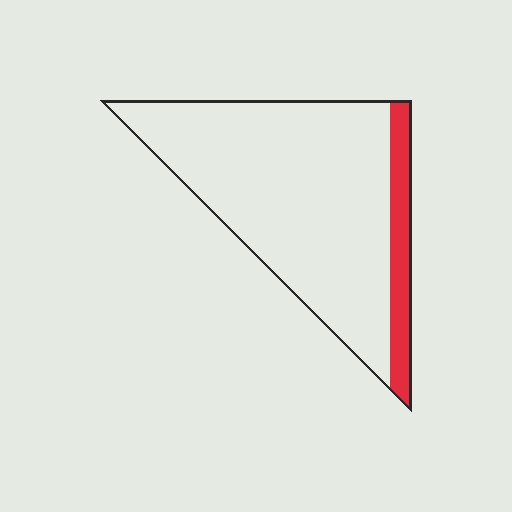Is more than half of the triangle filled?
No.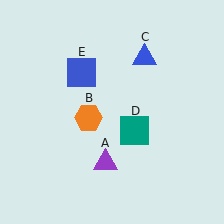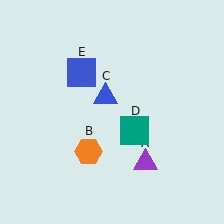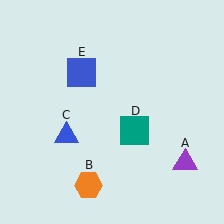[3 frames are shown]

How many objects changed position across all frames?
3 objects changed position: purple triangle (object A), orange hexagon (object B), blue triangle (object C).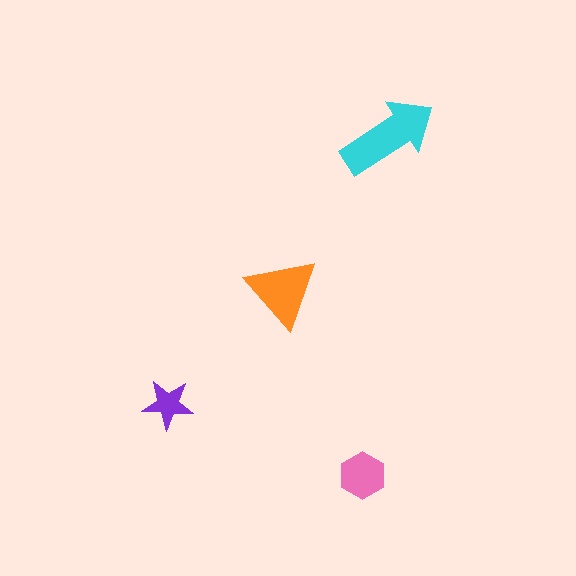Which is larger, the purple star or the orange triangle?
The orange triangle.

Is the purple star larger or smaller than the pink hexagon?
Smaller.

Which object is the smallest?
The purple star.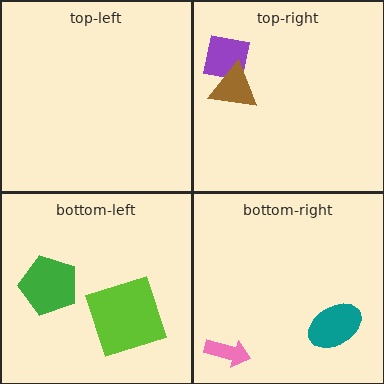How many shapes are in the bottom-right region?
2.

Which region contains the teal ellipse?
The bottom-right region.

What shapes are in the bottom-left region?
The lime square, the green pentagon.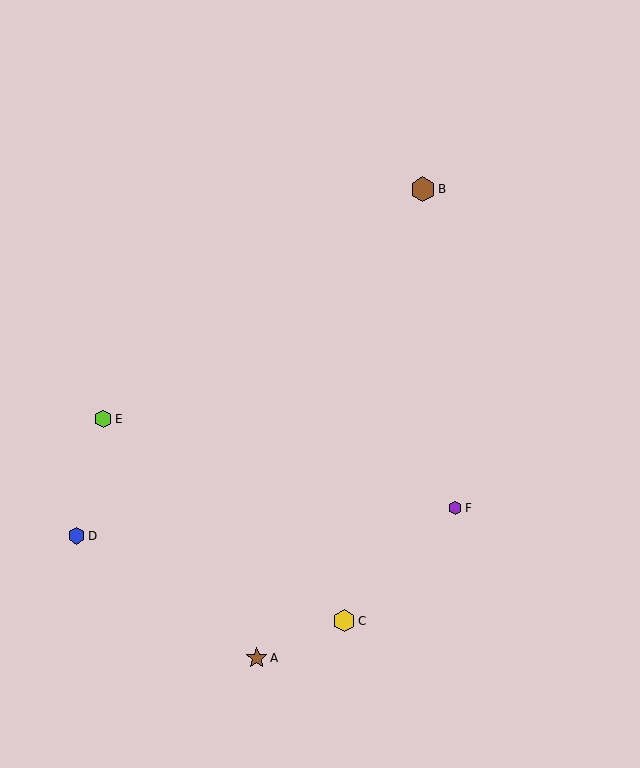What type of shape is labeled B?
Shape B is a brown hexagon.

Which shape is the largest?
The brown hexagon (labeled B) is the largest.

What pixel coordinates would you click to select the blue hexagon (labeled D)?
Click at (77, 536) to select the blue hexagon D.